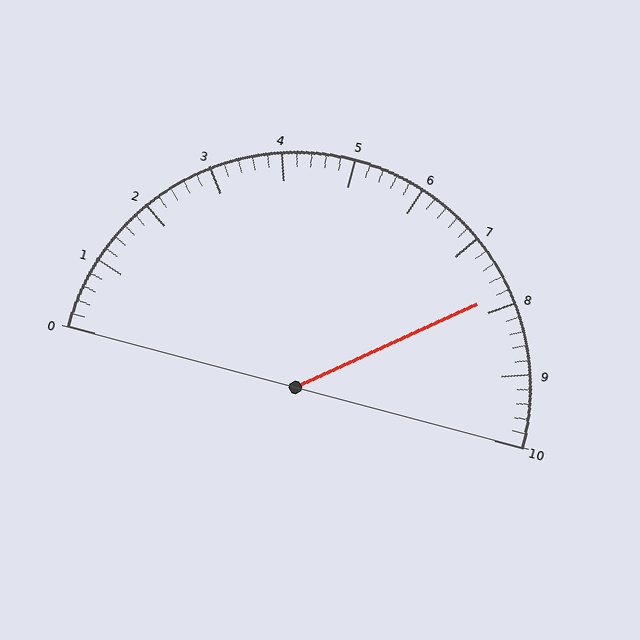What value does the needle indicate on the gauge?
The needle indicates approximately 7.8.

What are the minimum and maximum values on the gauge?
The gauge ranges from 0 to 10.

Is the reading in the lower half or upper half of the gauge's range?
The reading is in the upper half of the range (0 to 10).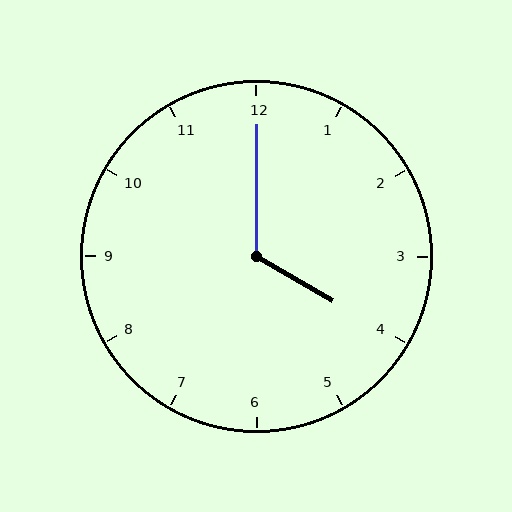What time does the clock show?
4:00.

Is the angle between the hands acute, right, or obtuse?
It is obtuse.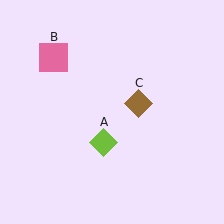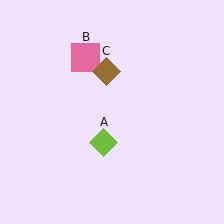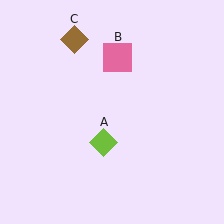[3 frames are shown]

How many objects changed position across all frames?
2 objects changed position: pink square (object B), brown diamond (object C).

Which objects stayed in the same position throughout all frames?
Lime diamond (object A) remained stationary.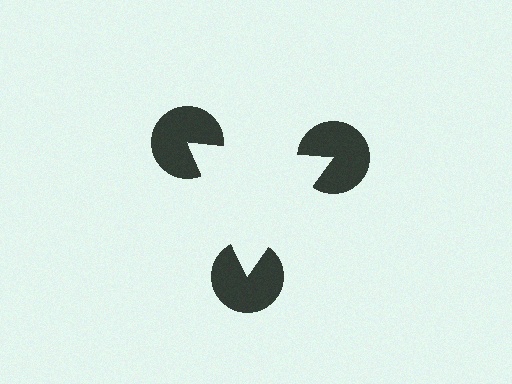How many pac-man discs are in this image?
There are 3 — one at each vertex of the illusory triangle.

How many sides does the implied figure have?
3 sides.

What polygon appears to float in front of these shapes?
An illusory triangle — its edges are inferred from the aligned wedge cuts in the pac-man discs, not physically drawn.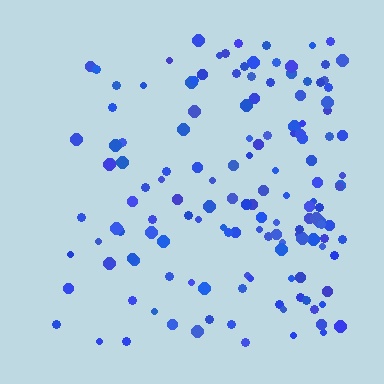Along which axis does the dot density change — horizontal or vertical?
Horizontal.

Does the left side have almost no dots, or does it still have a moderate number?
Still a moderate number, just noticeably fewer than the right.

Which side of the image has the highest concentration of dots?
The right.